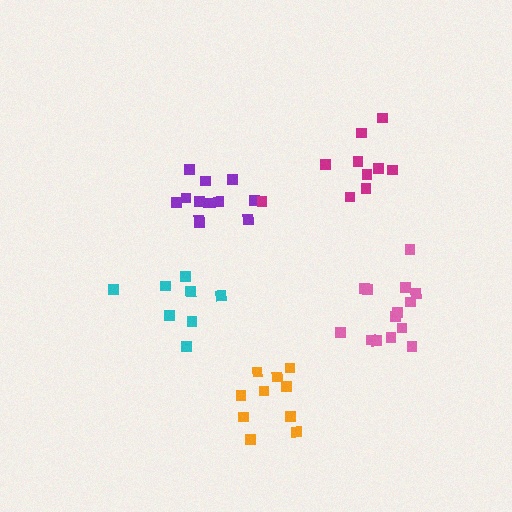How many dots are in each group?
Group 1: 12 dots, Group 2: 10 dots, Group 3: 10 dots, Group 4: 8 dots, Group 5: 14 dots (54 total).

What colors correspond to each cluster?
The clusters are colored: purple, orange, magenta, cyan, pink.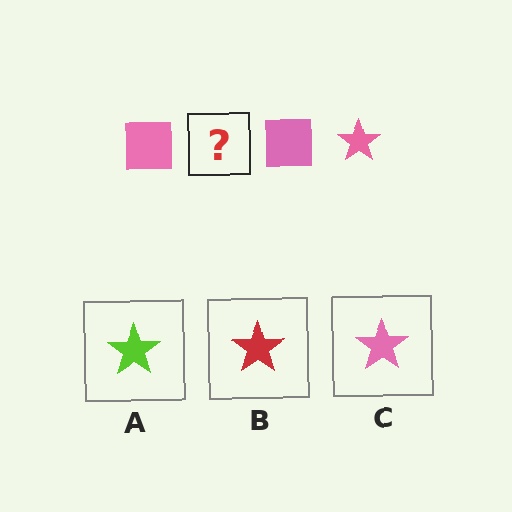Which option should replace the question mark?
Option C.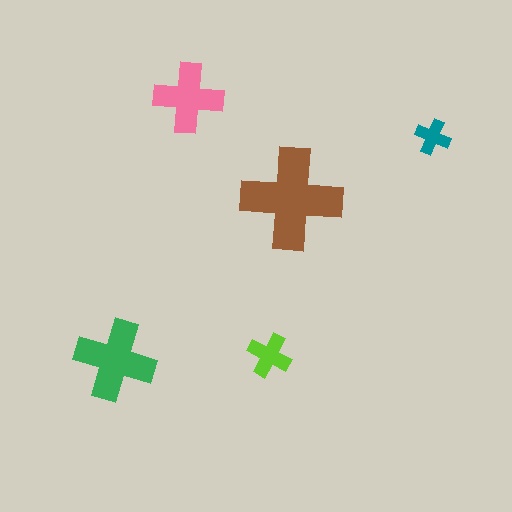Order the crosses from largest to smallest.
the brown one, the green one, the pink one, the lime one, the teal one.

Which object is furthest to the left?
The green cross is leftmost.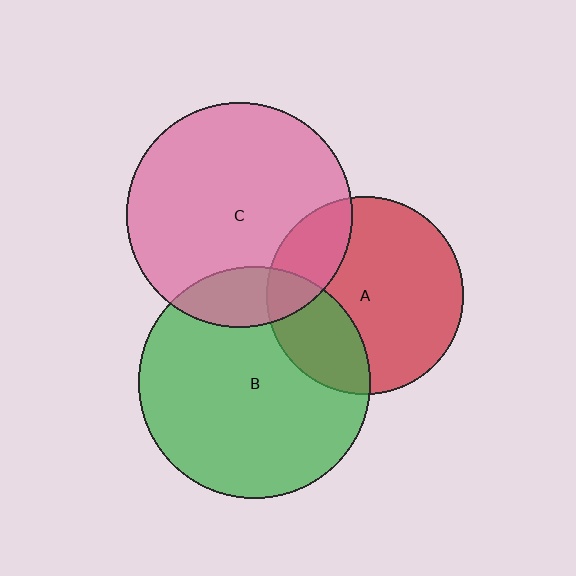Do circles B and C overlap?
Yes.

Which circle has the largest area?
Circle B (green).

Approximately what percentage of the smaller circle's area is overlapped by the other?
Approximately 15%.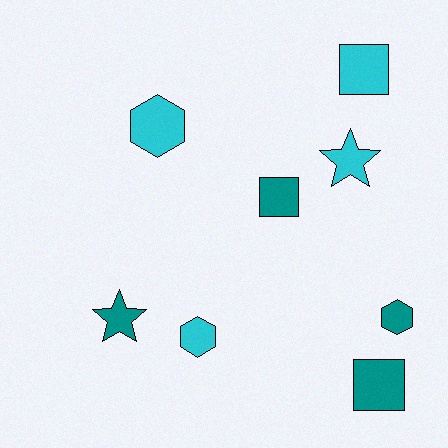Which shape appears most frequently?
Hexagon, with 3 objects.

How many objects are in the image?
There are 8 objects.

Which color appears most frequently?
Cyan, with 4 objects.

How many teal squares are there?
There are 2 teal squares.